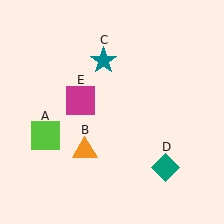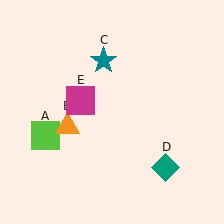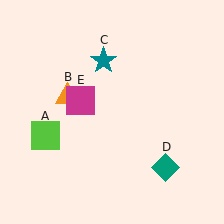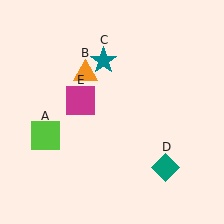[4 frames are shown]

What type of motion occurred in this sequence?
The orange triangle (object B) rotated clockwise around the center of the scene.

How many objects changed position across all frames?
1 object changed position: orange triangle (object B).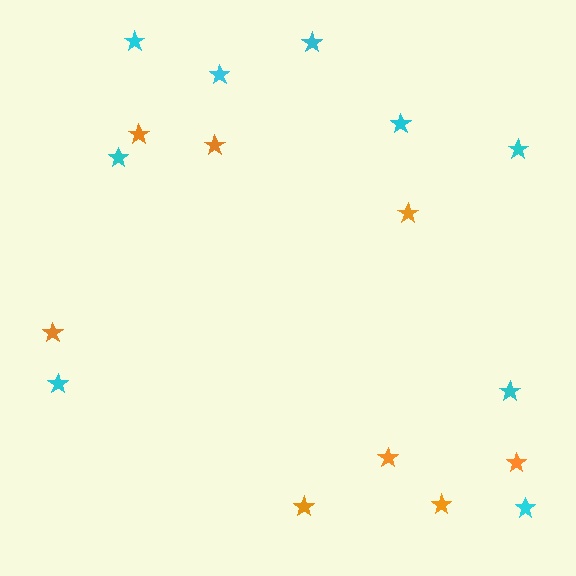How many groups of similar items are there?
There are 2 groups: one group of cyan stars (9) and one group of orange stars (8).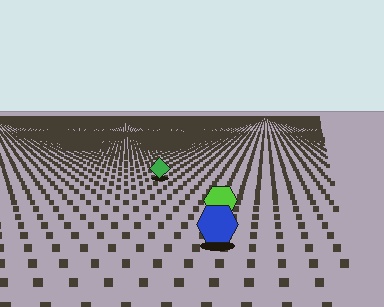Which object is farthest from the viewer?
The green diamond is farthest from the viewer. It appears smaller and the ground texture around it is denser.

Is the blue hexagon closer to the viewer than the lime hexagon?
Yes. The blue hexagon is closer — you can tell from the texture gradient: the ground texture is coarser near it.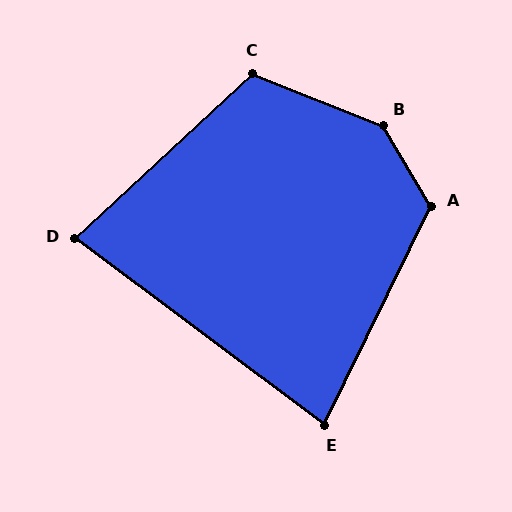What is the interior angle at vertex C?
Approximately 116 degrees (obtuse).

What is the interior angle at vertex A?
Approximately 123 degrees (obtuse).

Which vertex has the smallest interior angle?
E, at approximately 79 degrees.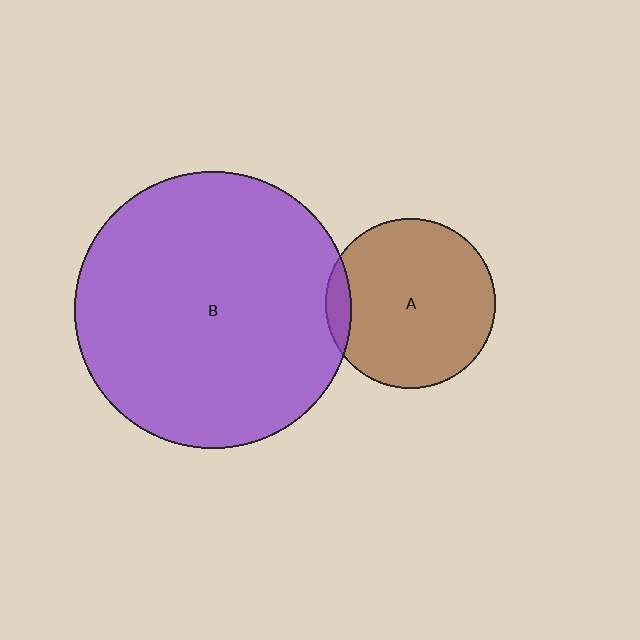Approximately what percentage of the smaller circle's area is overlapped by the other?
Approximately 10%.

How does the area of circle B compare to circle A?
Approximately 2.7 times.